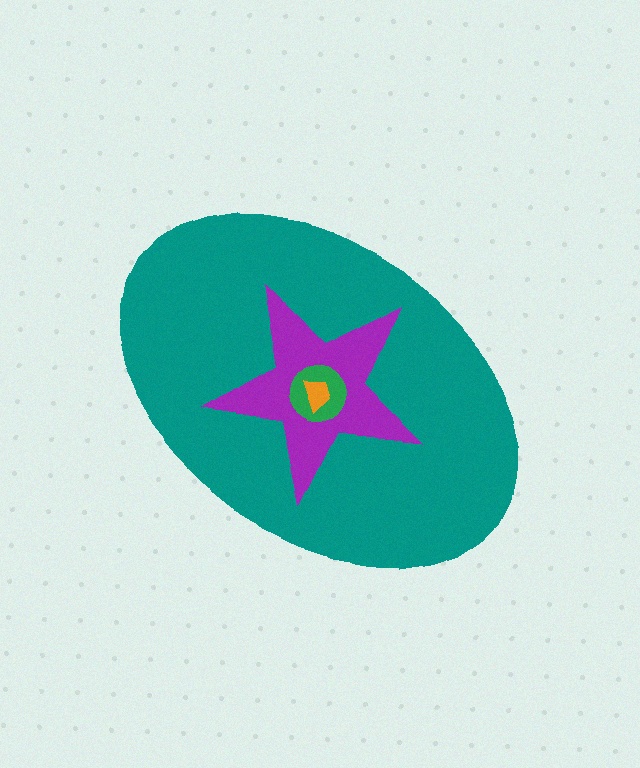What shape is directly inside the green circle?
The orange trapezoid.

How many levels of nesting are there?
4.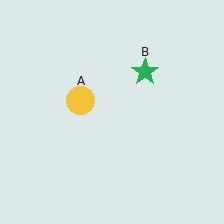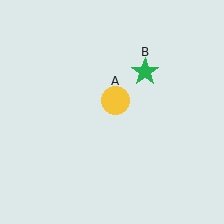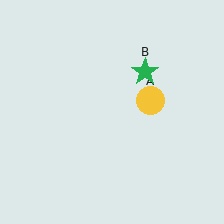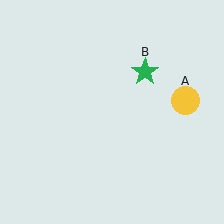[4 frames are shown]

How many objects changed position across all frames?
1 object changed position: yellow circle (object A).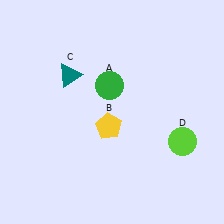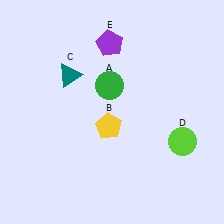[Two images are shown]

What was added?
A purple pentagon (E) was added in Image 2.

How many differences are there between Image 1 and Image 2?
There is 1 difference between the two images.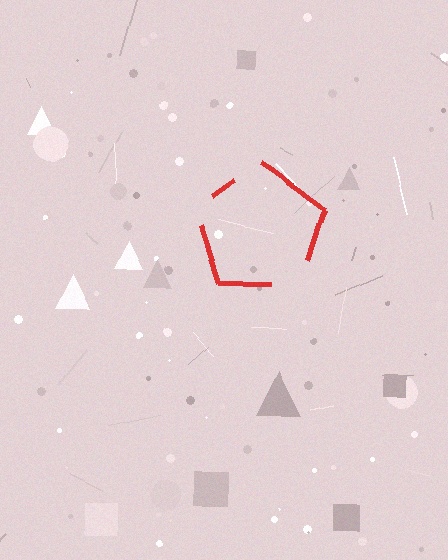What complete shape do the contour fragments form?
The contour fragments form a pentagon.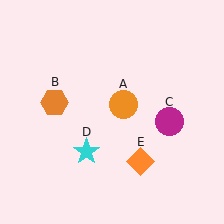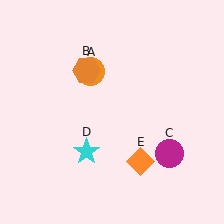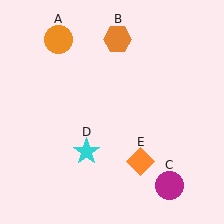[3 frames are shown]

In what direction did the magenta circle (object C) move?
The magenta circle (object C) moved down.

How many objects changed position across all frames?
3 objects changed position: orange circle (object A), orange hexagon (object B), magenta circle (object C).